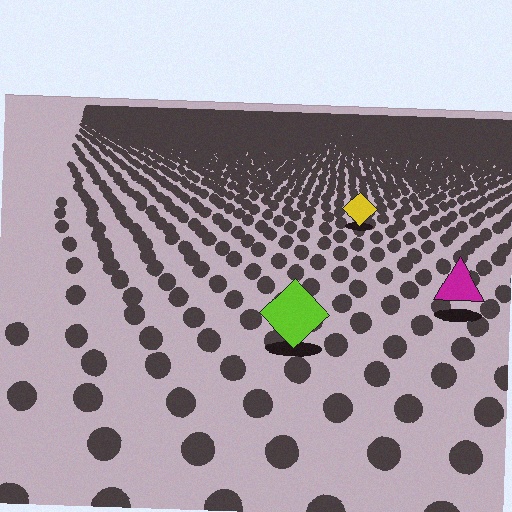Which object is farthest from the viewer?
The yellow diamond is farthest from the viewer. It appears smaller and the ground texture around it is denser.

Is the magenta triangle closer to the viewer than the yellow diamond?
Yes. The magenta triangle is closer — you can tell from the texture gradient: the ground texture is coarser near it.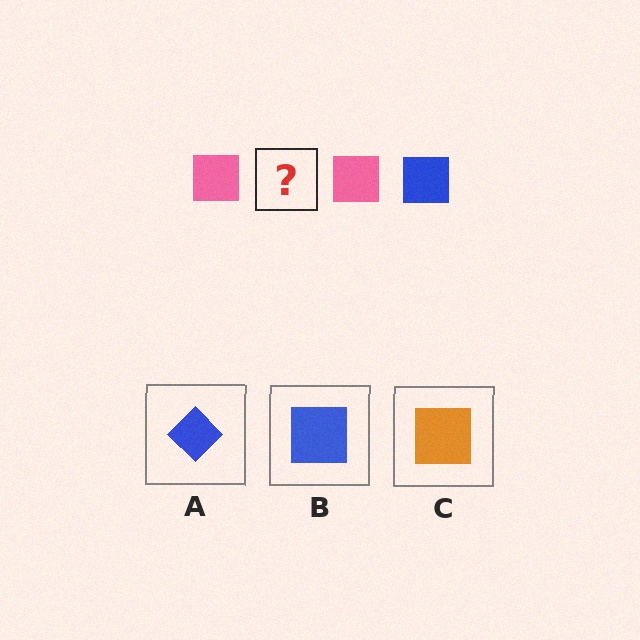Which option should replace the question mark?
Option B.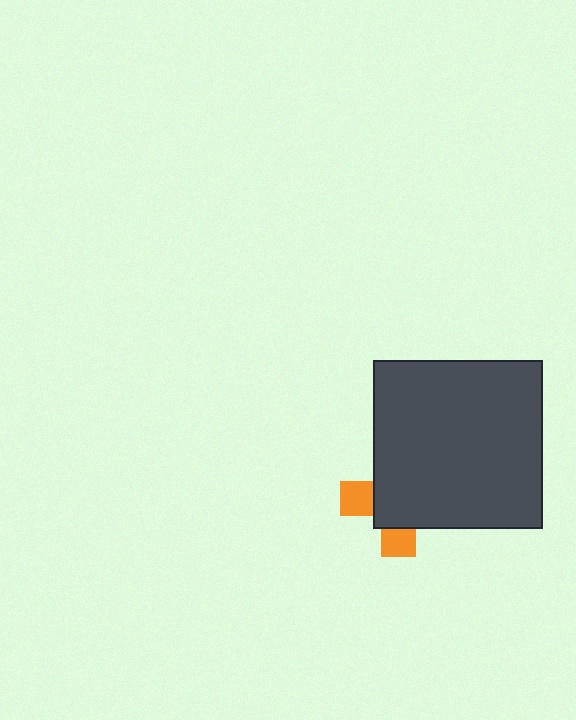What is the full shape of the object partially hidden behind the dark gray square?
The partially hidden object is an orange cross.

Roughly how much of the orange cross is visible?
A small part of it is visible (roughly 31%).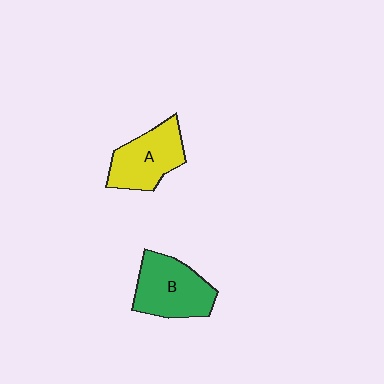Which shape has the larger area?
Shape B (green).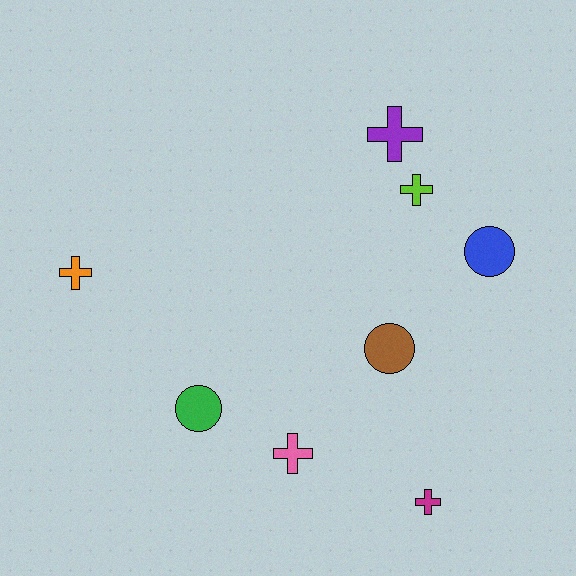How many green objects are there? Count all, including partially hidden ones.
There is 1 green object.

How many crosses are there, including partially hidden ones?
There are 5 crosses.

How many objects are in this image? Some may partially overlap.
There are 8 objects.